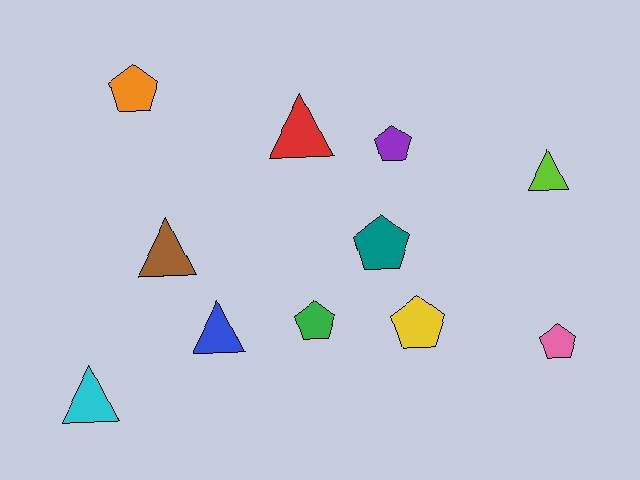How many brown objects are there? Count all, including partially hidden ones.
There is 1 brown object.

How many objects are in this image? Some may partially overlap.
There are 11 objects.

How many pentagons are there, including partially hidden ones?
There are 6 pentagons.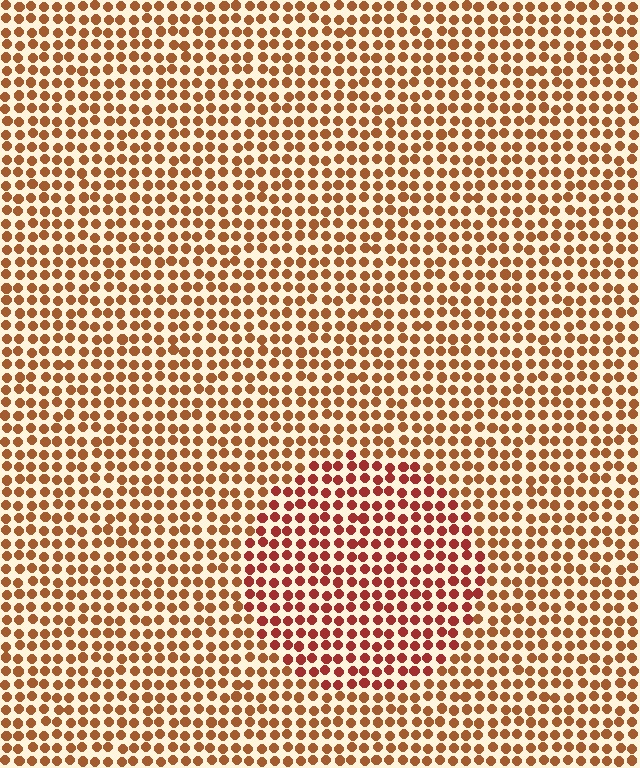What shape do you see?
I see a circle.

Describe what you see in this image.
The image is filled with small brown elements in a uniform arrangement. A circle-shaped region is visible where the elements are tinted to a slightly different hue, forming a subtle color boundary.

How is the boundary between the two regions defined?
The boundary is defined purely by a slight shift in hue (about 24 degrees). Spacing, size, and orientation are identical on both sides.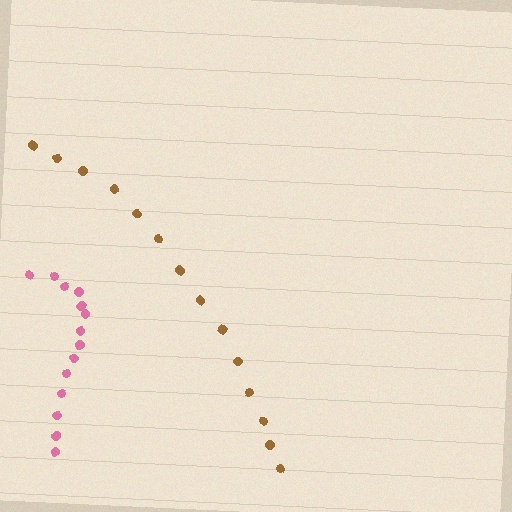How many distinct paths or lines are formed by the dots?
There are 2 distinct paths.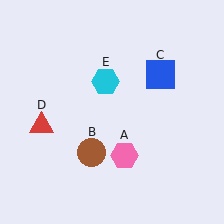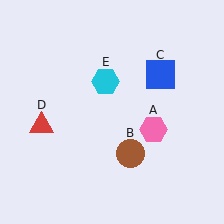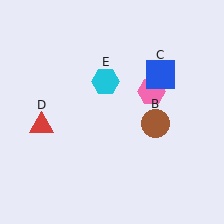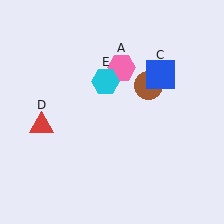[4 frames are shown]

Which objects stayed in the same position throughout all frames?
Blue square (object C) and red triangle (object D) and cyan hexagon (object E) remained stationary.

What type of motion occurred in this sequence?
The pink hexagon (object A), brown circle (object B) rotated counterclockwise around the center of the scene.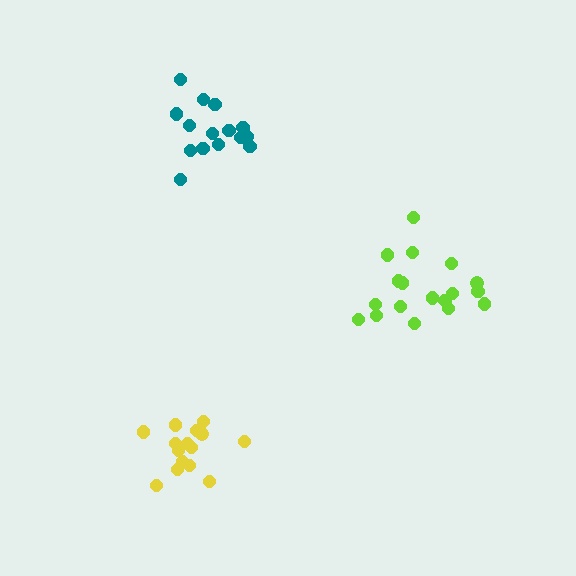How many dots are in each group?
Group 1: 15 dots, Group 2: 15 dots, Group 3: 18 dots (48 total).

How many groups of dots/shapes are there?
There are 3 groups.